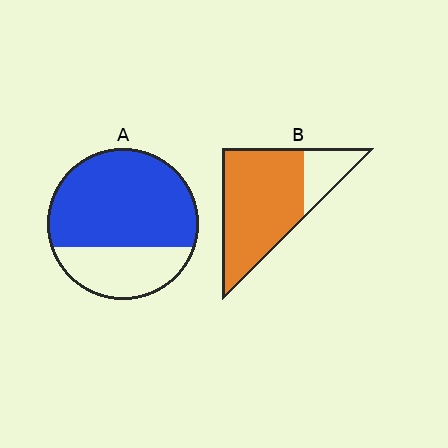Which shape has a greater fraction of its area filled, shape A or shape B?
Shape B.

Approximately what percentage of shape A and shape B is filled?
A is approximately 70% and B is approximately 80%.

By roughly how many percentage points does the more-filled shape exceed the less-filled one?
By roughly 10 percentage points (B over A).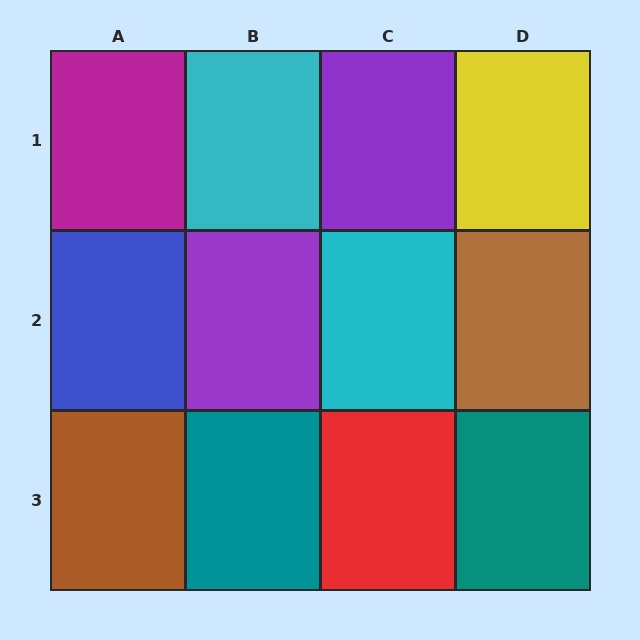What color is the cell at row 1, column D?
Yellow.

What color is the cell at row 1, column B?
Cyan.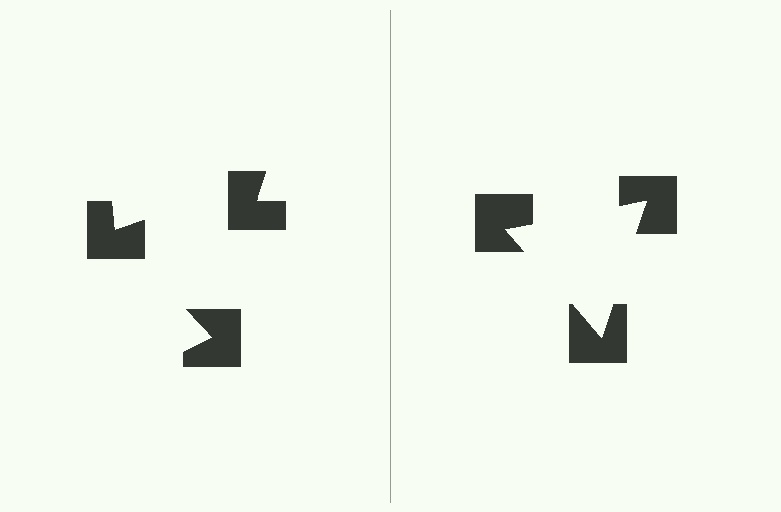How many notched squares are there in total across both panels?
6 — 3 on each side.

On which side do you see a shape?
An illusory triangle appears on the right side. On the left side the wedge cuts are rotated, so no coherent shape forms.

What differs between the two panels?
The notched squares are positioned identically on both sides; only the wedge orientations differ. On the right they align to a triangle; on the left they are misaligned.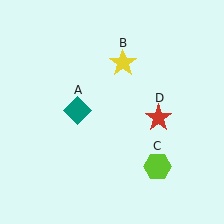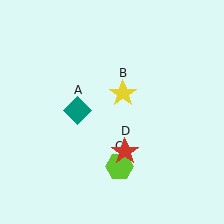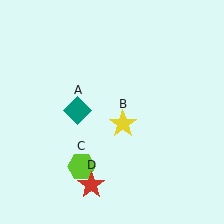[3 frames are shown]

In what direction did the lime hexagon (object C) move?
The lime hexagon (object C) moved left.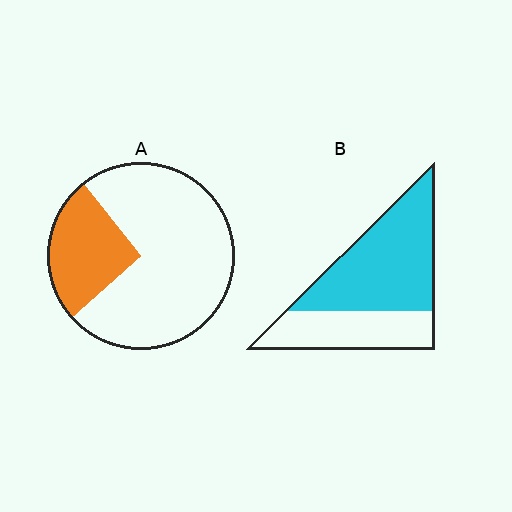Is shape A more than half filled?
No.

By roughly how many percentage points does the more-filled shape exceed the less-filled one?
By roughly 35 percentage points (B over A).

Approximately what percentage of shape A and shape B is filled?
A is approximately 25% and B is approximately 65%.